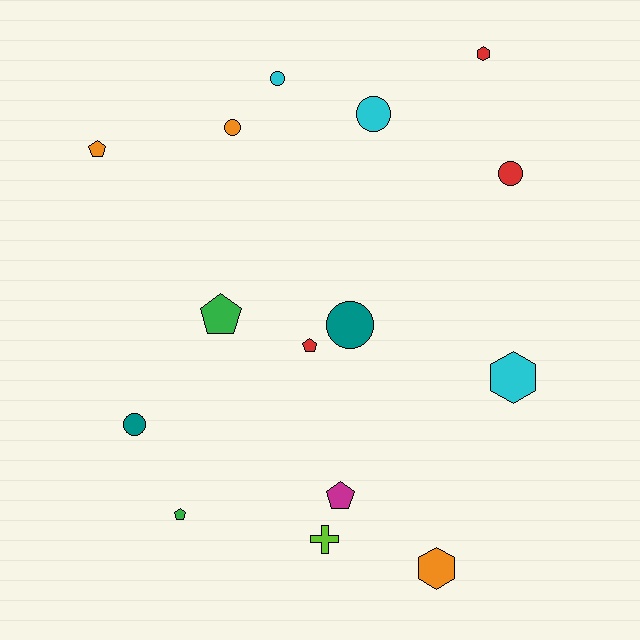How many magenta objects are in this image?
There is 1 magenta object.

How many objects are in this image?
There are 15 objects.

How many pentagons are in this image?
There are 5 pentagons.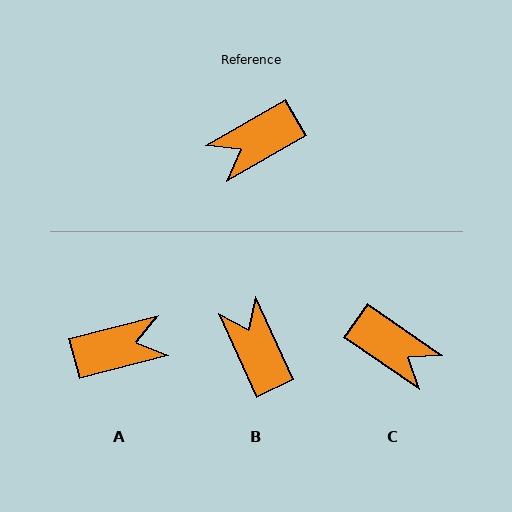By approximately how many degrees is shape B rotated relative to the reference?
Approximately 96 degrees clockwise.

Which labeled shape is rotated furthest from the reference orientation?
A, about 164 degrees away.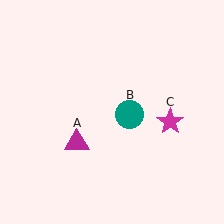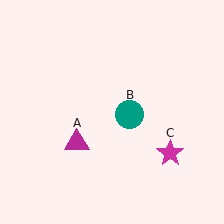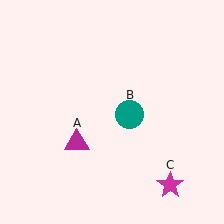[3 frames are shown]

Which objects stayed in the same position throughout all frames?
Magenta triangle (object A) and teal circle (object B) remained stationary.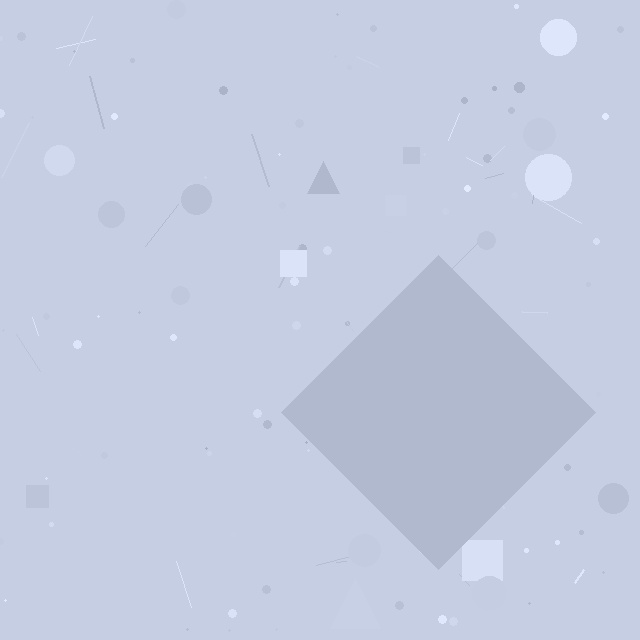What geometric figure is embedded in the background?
A diamond is embedded in the background.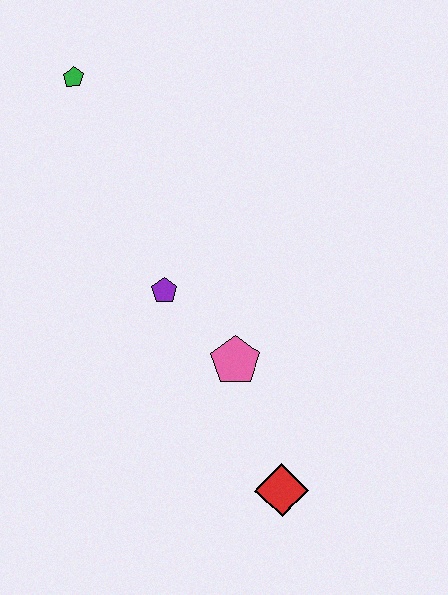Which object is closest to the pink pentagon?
The purple pentagon is closest to the pink pentagon.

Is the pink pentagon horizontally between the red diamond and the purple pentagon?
Yes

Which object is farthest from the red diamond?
The green pentagon is farthest from the red diamond.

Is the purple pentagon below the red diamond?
No